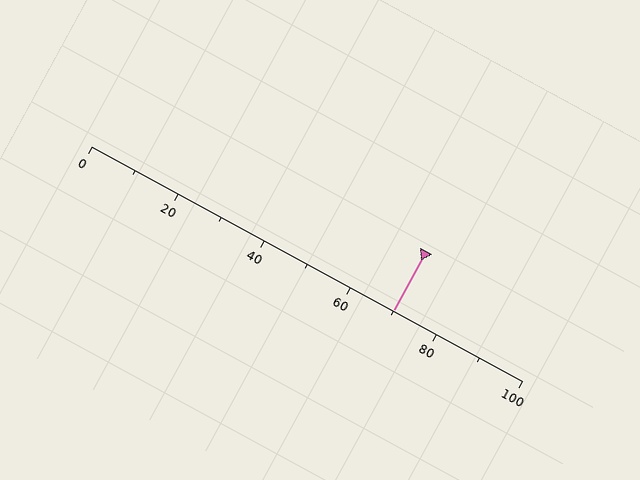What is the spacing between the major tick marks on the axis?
The major ticks are spaced 20 apart.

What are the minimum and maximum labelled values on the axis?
The axis runs from 0 to 100.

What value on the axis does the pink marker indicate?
The marker indicates approximately 70.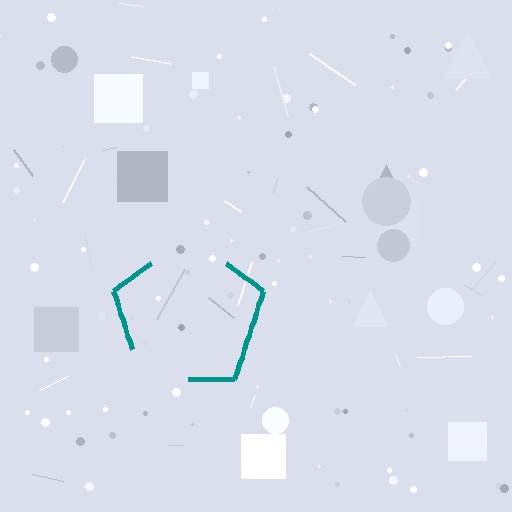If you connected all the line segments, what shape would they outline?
They would outline a pentagon.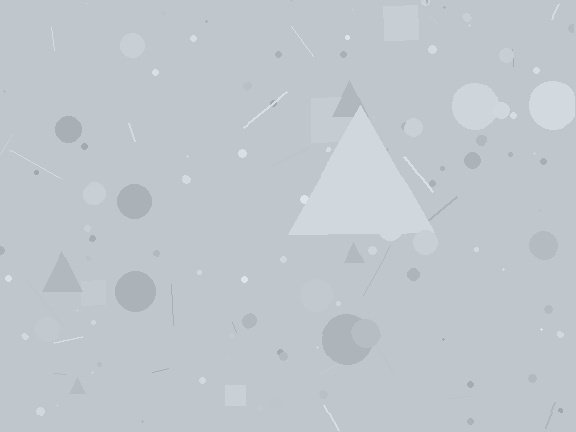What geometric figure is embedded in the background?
A triangle is embedded in the background.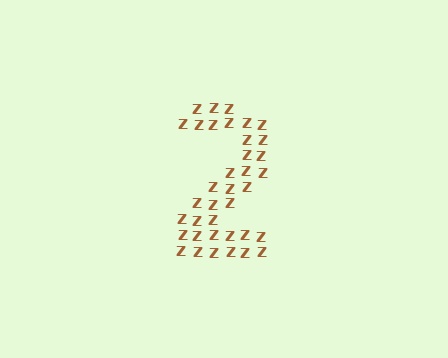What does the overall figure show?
The overall figure shows the digit 2.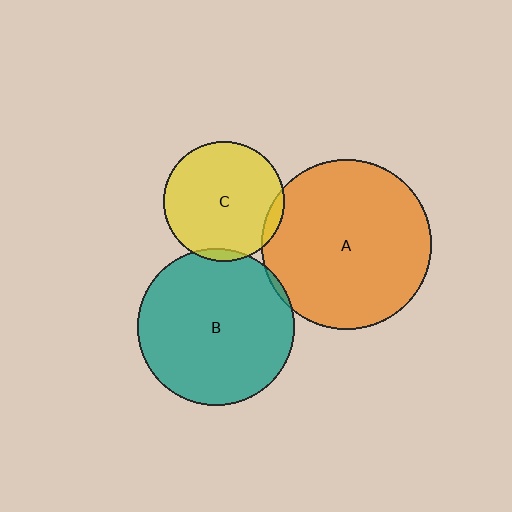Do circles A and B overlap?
Yes.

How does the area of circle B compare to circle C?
Approximately 1.7 times.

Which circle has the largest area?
Circle A (orange).